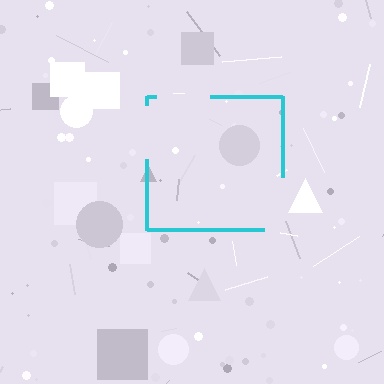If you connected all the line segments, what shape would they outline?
They would outline a square.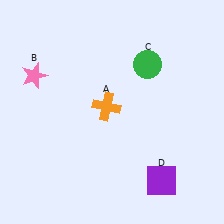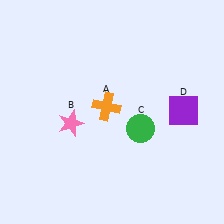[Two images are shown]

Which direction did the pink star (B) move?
The pink star (B) moved down.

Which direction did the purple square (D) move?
The purple square (D) moved up.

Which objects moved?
The objects that moved are: the pink star (B), the green circle (C), the purple square (D).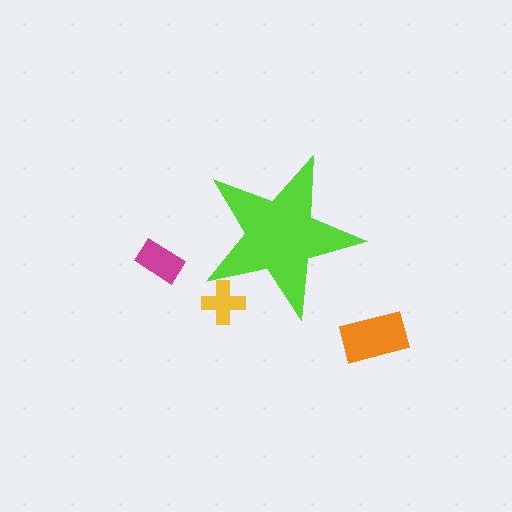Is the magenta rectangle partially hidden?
No, the magenta rectangle is fully visible.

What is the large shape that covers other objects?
A lime star.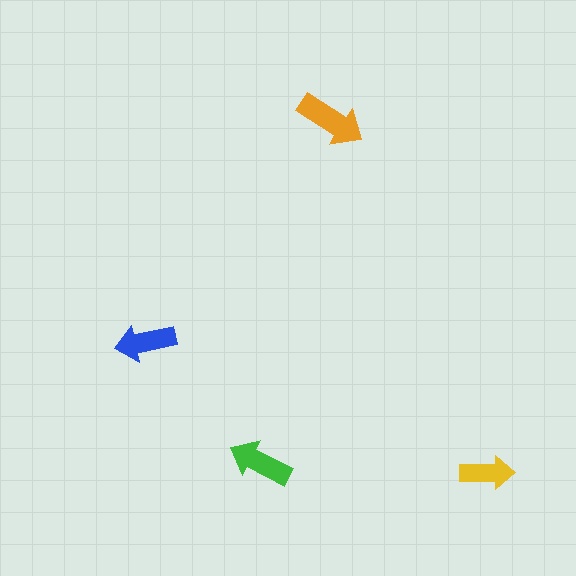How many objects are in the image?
There are 4 objects in the image.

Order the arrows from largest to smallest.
the orange one, the green one, the blue one, the yellow one.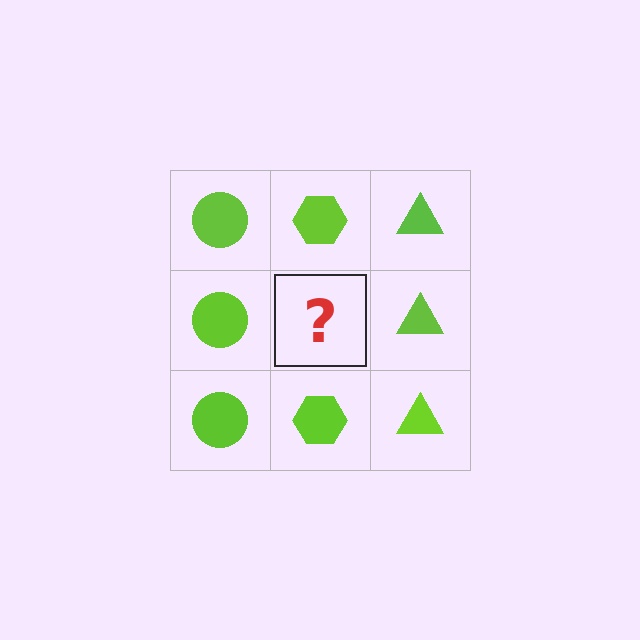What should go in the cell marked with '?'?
The missing cell should contain a lime hexagon.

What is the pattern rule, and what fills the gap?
The rule is that each column has a consistent shape. The gap should be filled with a lime hexagon.